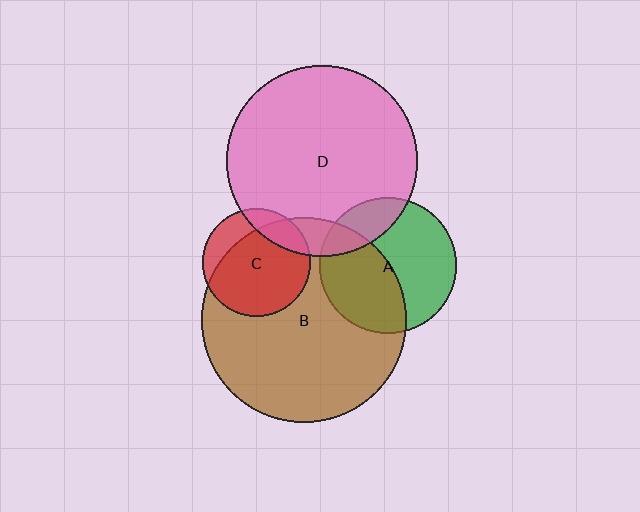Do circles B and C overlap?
Yes.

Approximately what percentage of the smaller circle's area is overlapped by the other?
Approximately 75%.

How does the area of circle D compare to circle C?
Approximately 3.1 times.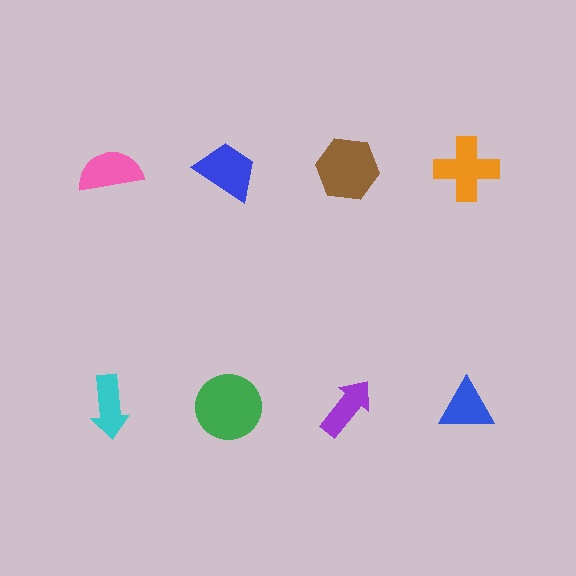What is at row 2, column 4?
A blue triangle.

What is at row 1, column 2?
A blue trapezoid.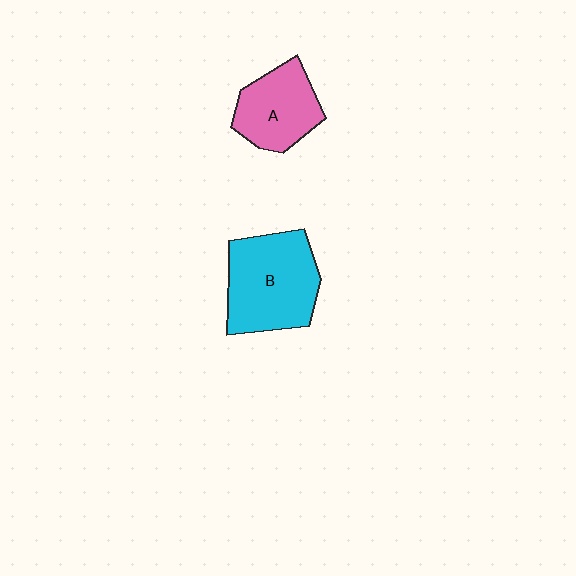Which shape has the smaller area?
Shape A (pink).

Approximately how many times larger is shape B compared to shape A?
Approximately 1.5 times.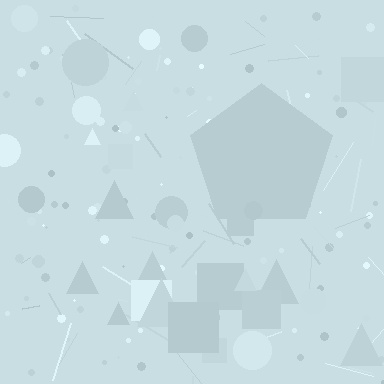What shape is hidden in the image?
A pentagon is hidden in the image.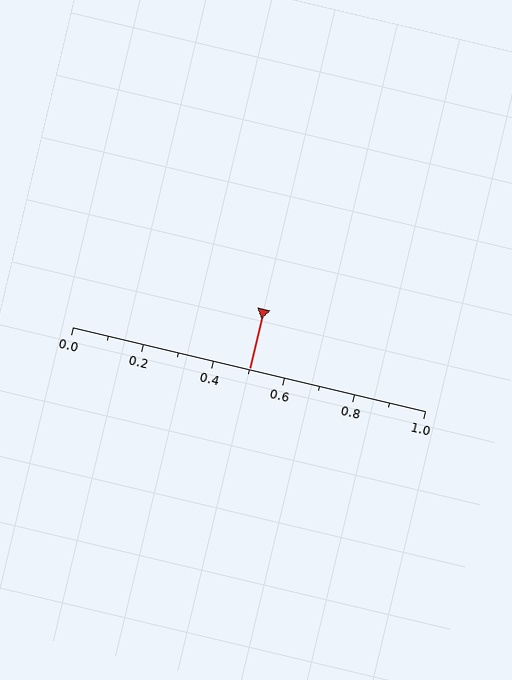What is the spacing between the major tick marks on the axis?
The major ticks are spaced 0.2 apart.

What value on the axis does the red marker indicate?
The marker indicates approximately 0.5.